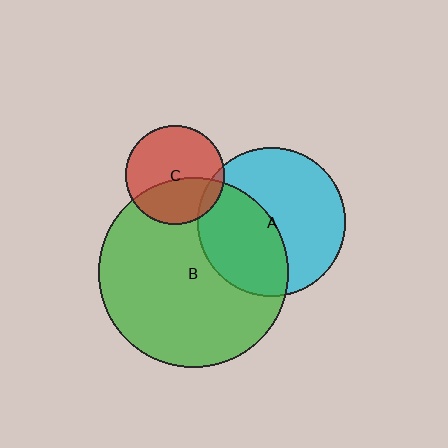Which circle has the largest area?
Circle B (green).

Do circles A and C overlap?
Yes.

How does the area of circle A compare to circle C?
Approximately 2.3 times.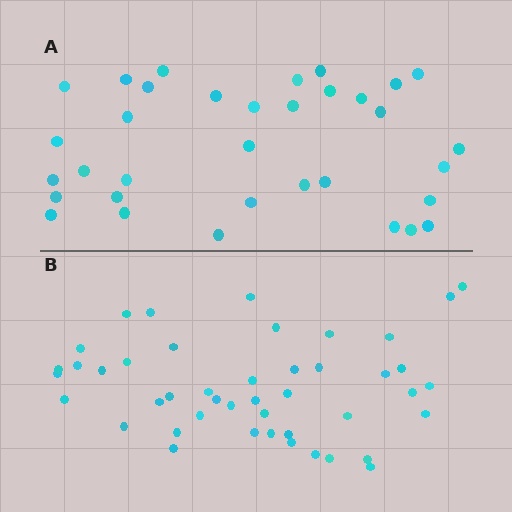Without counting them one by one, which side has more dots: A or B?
Region B (the bottom region) has more dots.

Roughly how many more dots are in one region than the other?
Region B has roughly 12 or so more dots than region A.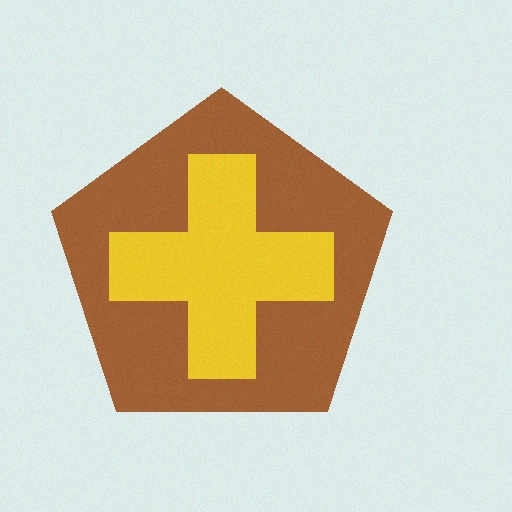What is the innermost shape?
The yellow cross.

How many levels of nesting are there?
2.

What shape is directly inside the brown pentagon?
The yellow cross.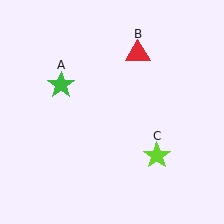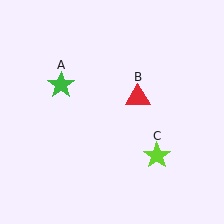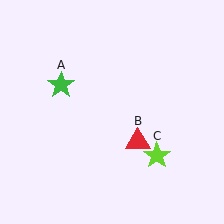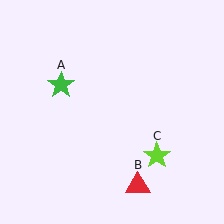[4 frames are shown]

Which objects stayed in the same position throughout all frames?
Green star (object A) and lime star (object C) remained stationary.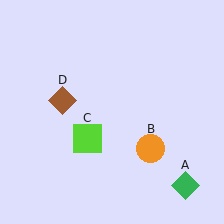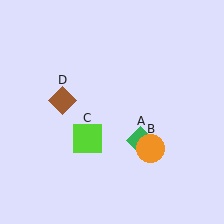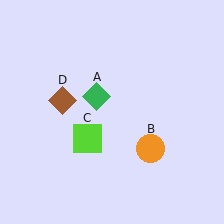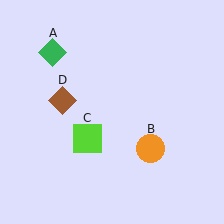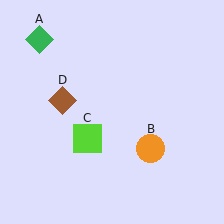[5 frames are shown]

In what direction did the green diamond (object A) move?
The green diamond (object A) moved up and to the left.